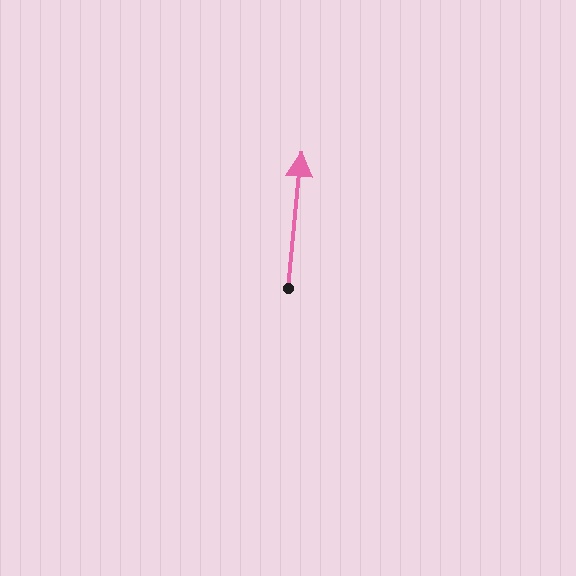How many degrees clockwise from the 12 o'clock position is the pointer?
Approximately 6 degrees.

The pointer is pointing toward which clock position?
Roughly 12 o'clock.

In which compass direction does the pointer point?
North.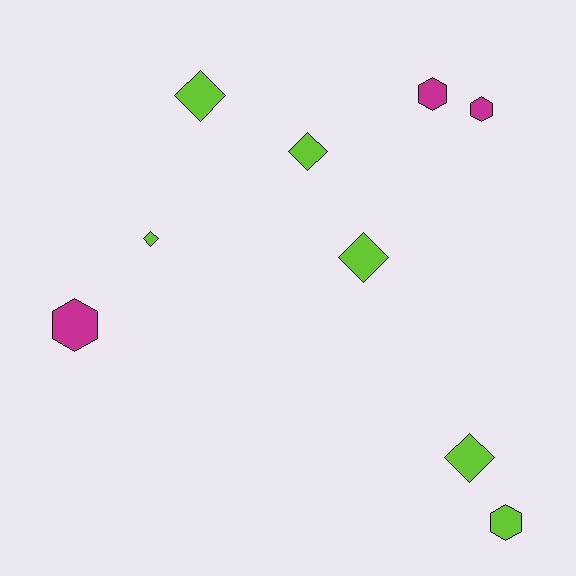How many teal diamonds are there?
There are no teal diamonds.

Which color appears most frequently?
Lime, with 6 objects.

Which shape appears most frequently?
Diamond, with 5 objects.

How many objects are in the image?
There are 9 objects.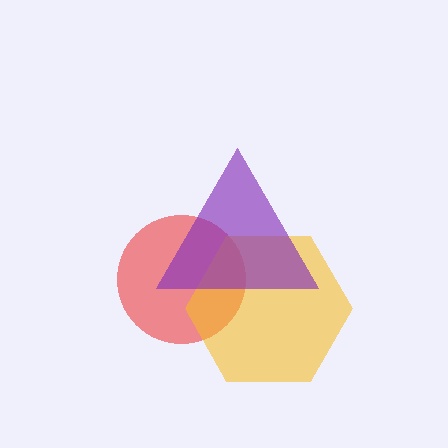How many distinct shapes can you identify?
There are 3 distinct shapes: a red circle, a yellow hexagon, a purple triangle.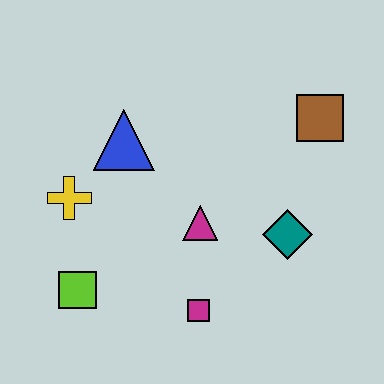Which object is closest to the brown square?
The teal diamond is closest to the brown square.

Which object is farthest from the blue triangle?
The brown square is farthest from the blue triangle.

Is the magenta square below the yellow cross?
Yes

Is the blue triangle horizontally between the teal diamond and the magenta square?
No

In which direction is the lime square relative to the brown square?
The lime square is to the left of the brown square.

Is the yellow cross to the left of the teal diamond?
Yes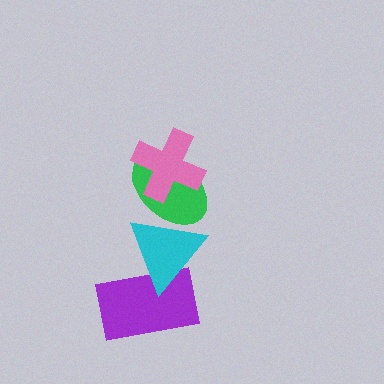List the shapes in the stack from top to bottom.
From top to bottom: the pink cross, the green ellipse, the cyan triangle, the purple rectangle.